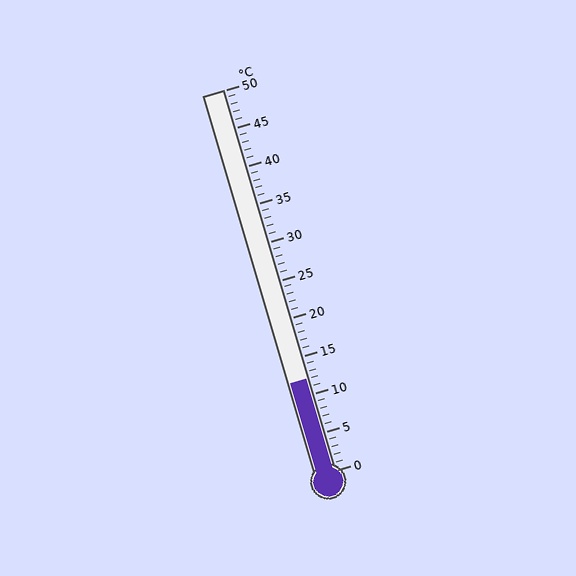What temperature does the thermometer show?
The thermometer shows approximately 12°C.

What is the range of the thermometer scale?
The thermometer scale ranges from 0°C to 50°C.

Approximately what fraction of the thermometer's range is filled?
The thermometer is filled to approximately 25% of its range.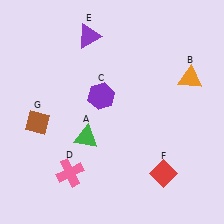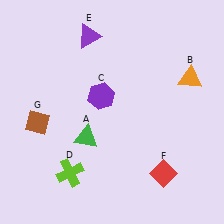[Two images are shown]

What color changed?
The cross (D) changed from pink in Image 1 to lime in Image 2.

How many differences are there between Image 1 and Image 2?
There is 1 difference between the two images.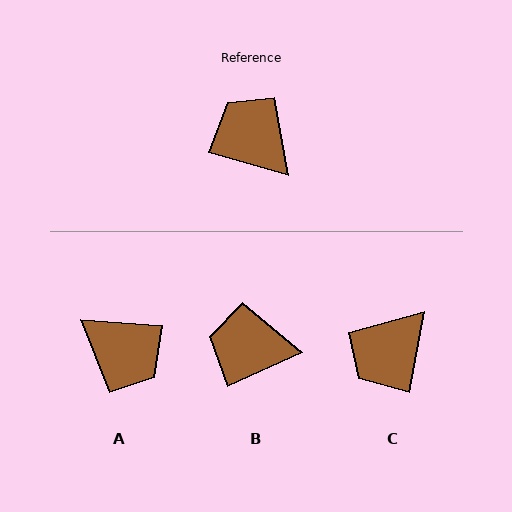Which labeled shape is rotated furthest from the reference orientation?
A, about 168 degrees away.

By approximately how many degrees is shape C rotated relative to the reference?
Approximately 96 degrees counter-clockwise.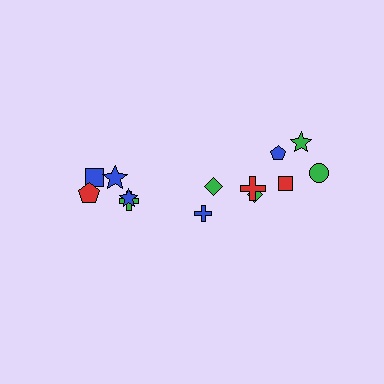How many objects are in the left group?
There are 5 objects.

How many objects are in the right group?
There are 8 objects.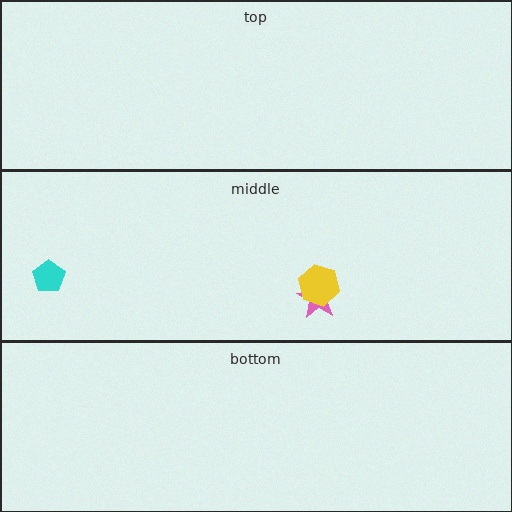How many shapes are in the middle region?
3.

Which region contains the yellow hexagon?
The middle region.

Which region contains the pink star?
The middle region.